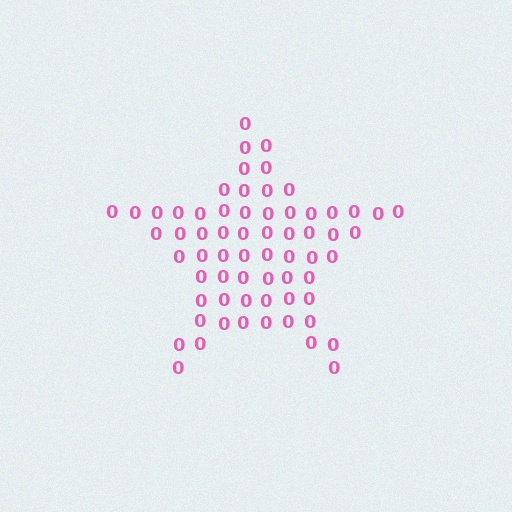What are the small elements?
The small elements are digit 0's.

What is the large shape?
The large shape is a star.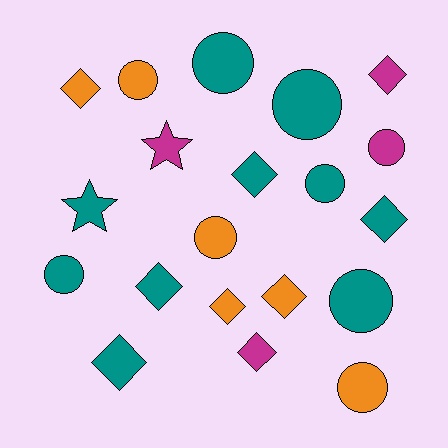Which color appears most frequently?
Teal, with 10 objects.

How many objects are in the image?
There are 20 objects.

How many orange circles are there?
There are 3 orange circles.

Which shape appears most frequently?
Circle, with 9 objects.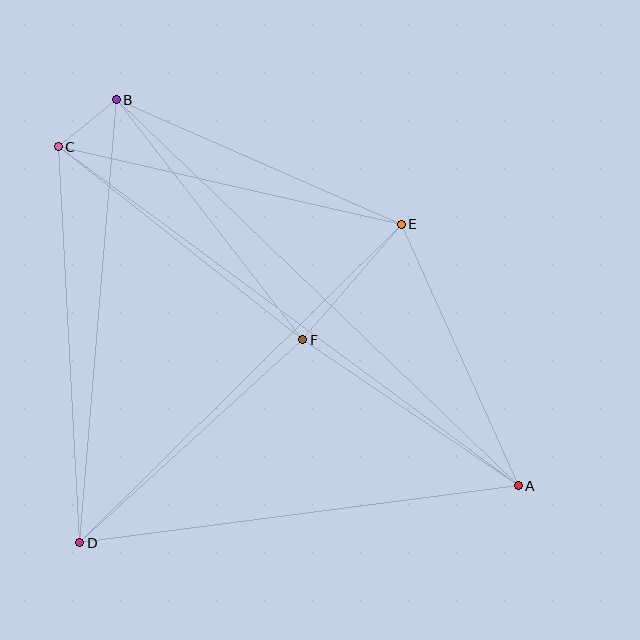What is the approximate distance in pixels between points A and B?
The distance between A and B is approximately 557 pixels.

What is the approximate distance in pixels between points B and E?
The distance between B and E is approximately 311 pixels.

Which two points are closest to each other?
Points B and C are closest to each other.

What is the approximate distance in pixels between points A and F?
The distance between A and F is approximately 260 pixels.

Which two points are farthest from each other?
Points A and C are farthest from each other.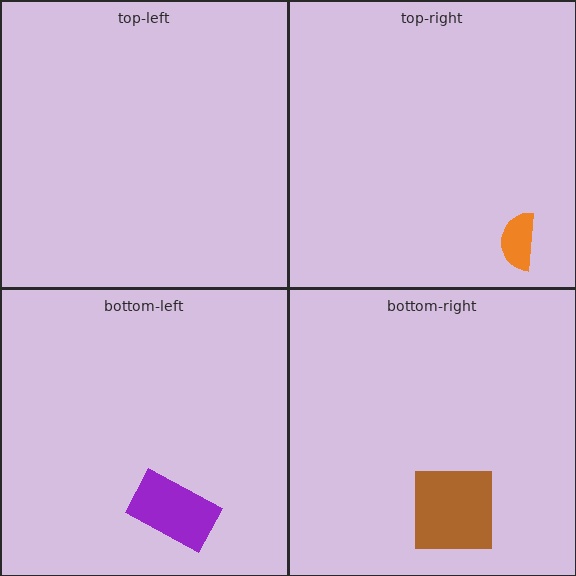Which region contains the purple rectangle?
The bottom-left region.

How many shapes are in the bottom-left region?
1.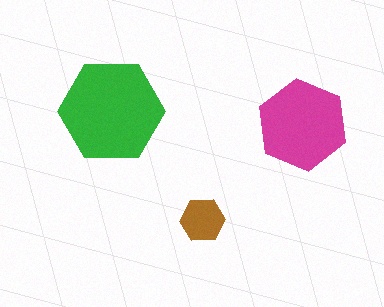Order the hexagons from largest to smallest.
the green one, the magenta one, the brown one.